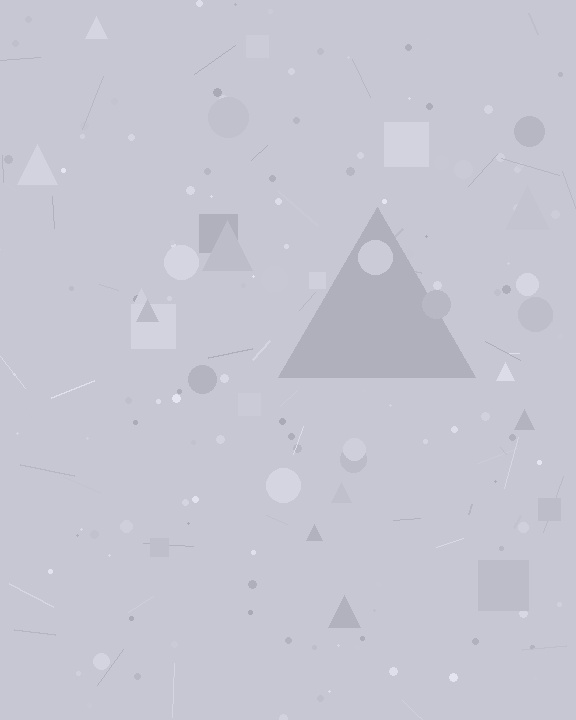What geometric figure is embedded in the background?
A triangle is embedded in the background.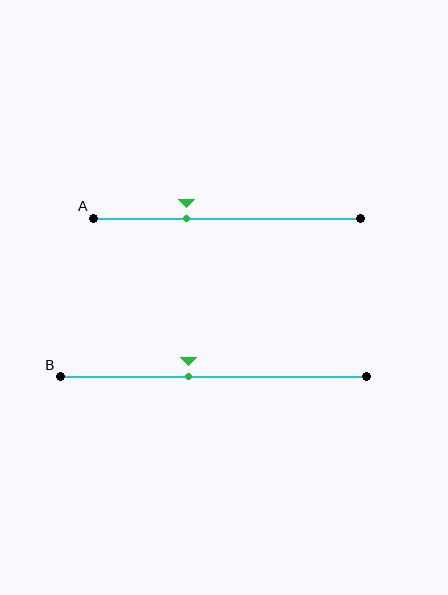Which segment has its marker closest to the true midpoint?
Segment B has its marker closest to the true midpoint.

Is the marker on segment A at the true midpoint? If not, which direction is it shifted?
No, the marker on segment A is shifted to the left by about 15% of the segment length.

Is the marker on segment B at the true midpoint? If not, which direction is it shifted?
No, the marker on segment B is shifted to the left by about 8% of the segment length.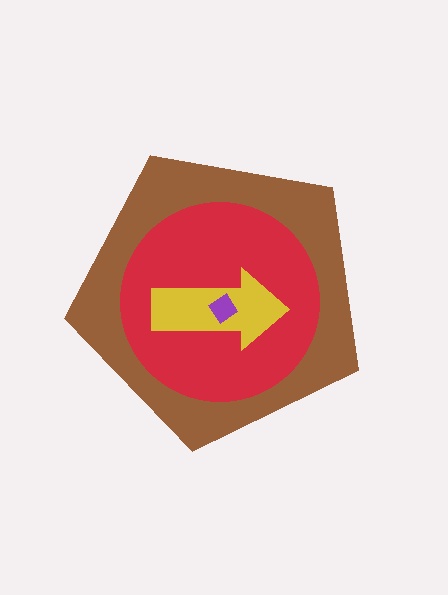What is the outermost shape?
The brown pentagon.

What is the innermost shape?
The purple diamond.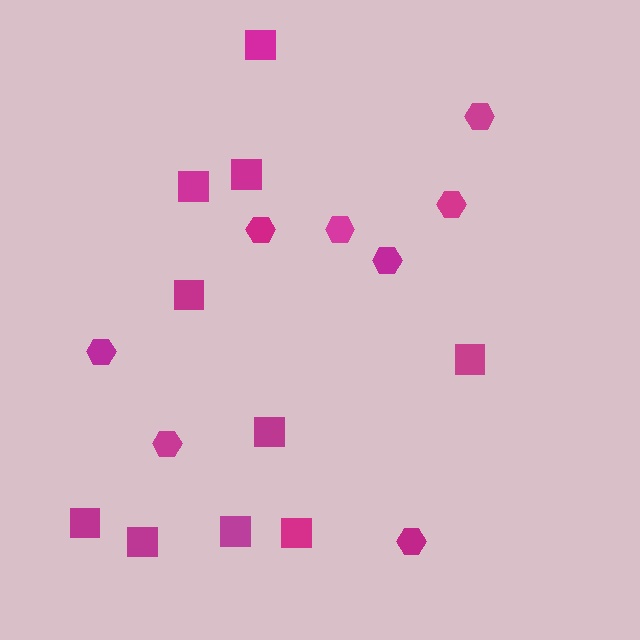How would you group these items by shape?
There are 2 groups: one group of hexagons (8) and one group of squares (10).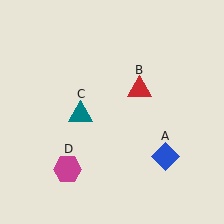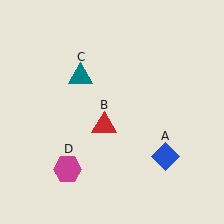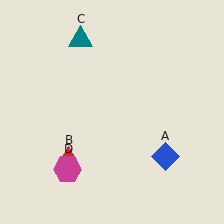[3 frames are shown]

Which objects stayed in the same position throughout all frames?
Blue diamond (object A) and magenta hexagon (object D) remained stationary.